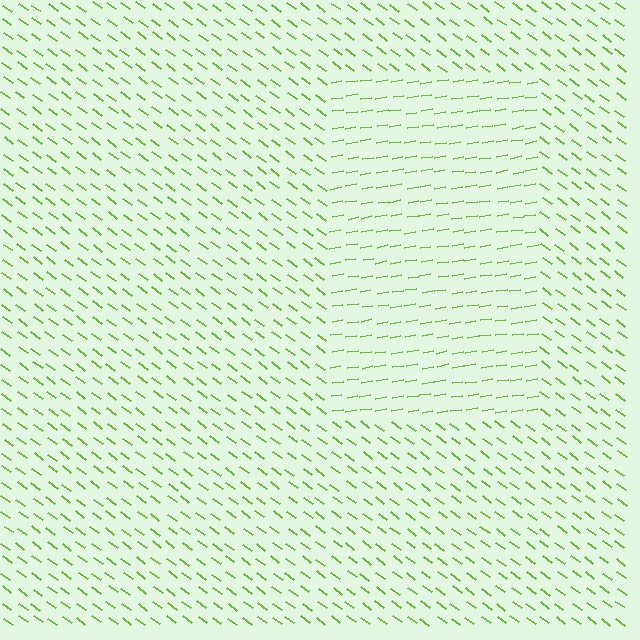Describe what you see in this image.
The image is filled with small lime line segments. A rectangle region in the image has lines oriented differently from the surrounding lines, creating a visible texture boundary.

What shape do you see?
I see a rectangle.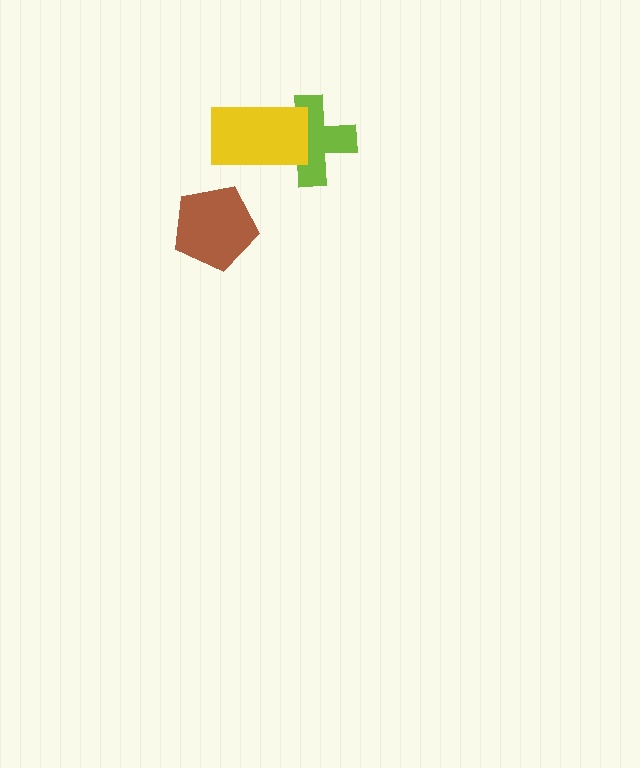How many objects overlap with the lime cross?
1 object overlaps with the lime cross.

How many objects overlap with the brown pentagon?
0 objects overlap with the brown pentagon.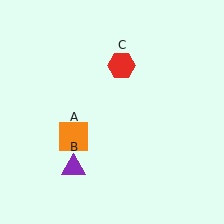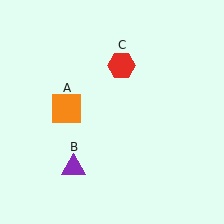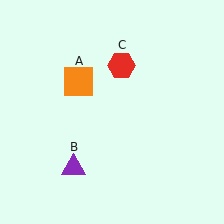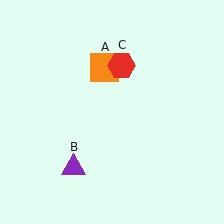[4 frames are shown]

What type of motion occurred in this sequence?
The orange square (object A) rotated clockwise around the center of the scene.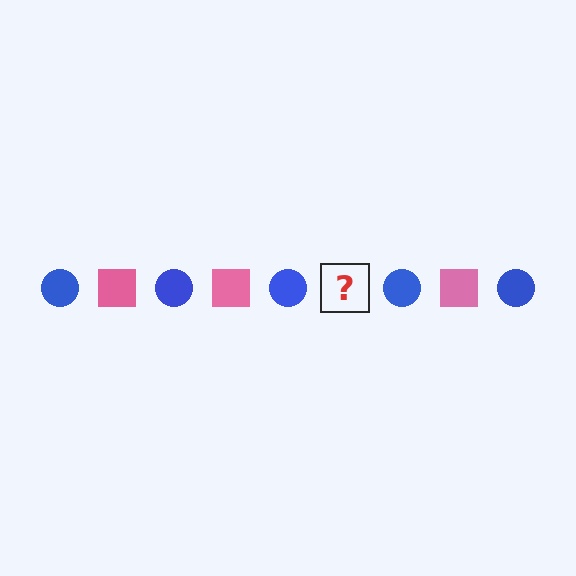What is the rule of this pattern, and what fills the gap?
The rule is that the pattern alternates between blue circle and pink square. The gap should be filled with a pink square.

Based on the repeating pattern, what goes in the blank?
The blank should be a pink square.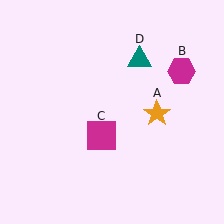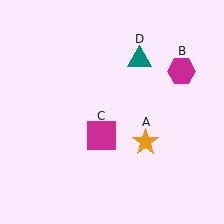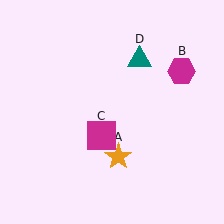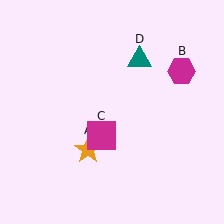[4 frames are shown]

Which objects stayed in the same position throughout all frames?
Magenta hexagon (object B) and magenta square (object C) and teal triangle (object D) remained stationary.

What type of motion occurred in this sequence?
The orange star (object A) rotated clockwise around the center of the scene.